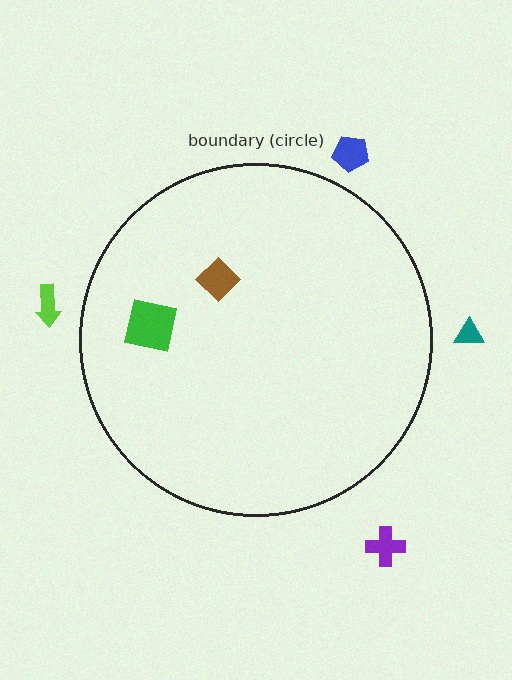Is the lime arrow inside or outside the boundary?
Outside.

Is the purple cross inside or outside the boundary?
Outside.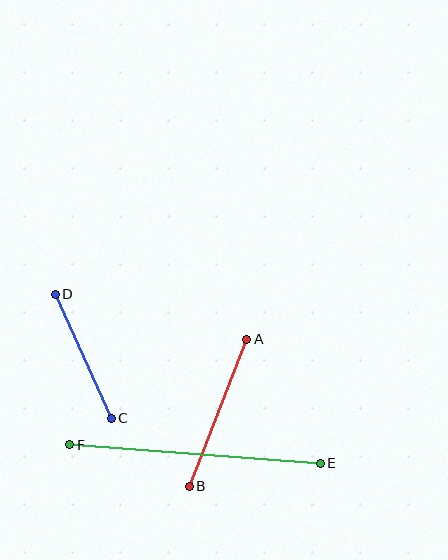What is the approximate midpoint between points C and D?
The midpoint is at approximately (83, 356) pixels.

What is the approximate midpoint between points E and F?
The midpoint is at approximately (195, 454) pixels.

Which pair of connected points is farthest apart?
Points E and F are farthest apart.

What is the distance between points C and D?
The distance is approximately 136 pixels.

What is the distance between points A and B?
The distance is approximately 158 pixels.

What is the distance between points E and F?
The distance is approximately 251 pixels.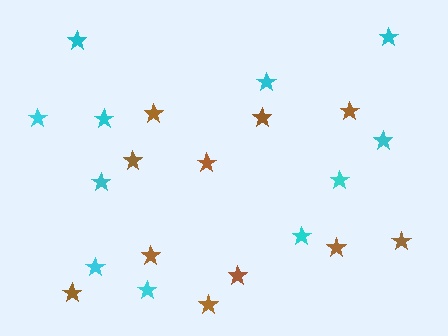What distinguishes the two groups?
There are 2 groups: one group of brown stars (11) and one group of cyan stars (11).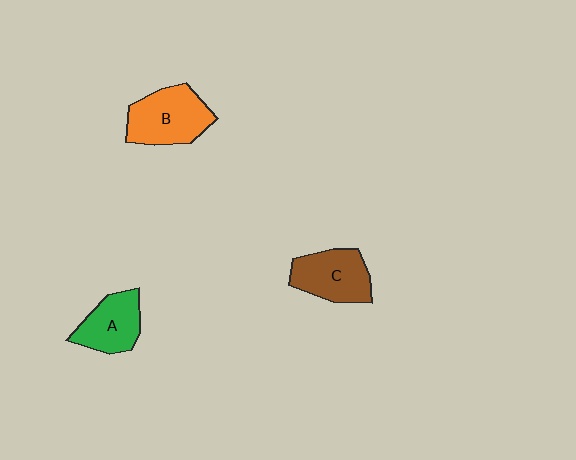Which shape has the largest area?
Shape B (orange).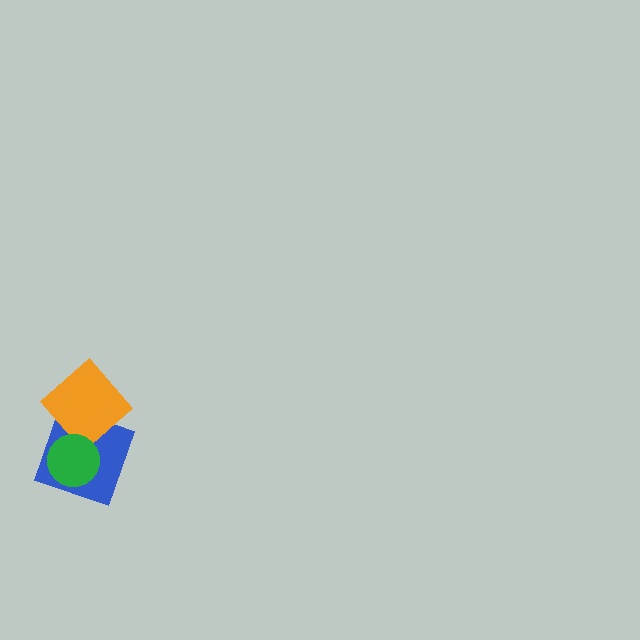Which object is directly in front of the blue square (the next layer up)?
The orange diamond is directly in front of the blue square.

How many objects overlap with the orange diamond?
2 objects overlap with the orange diamond.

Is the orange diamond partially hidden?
Yes, it is partially covered by another shape.